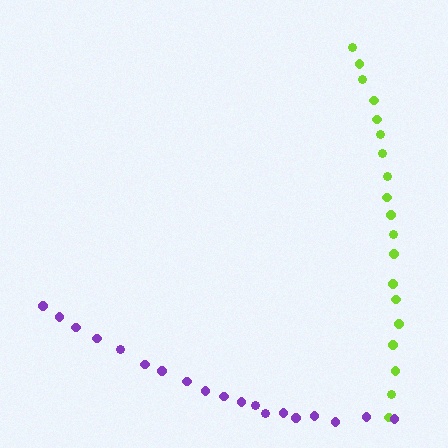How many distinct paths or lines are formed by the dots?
There are 2 distinct paths.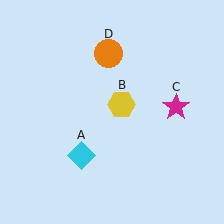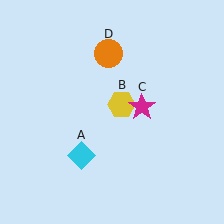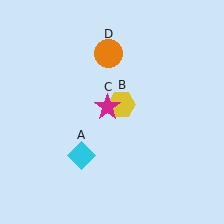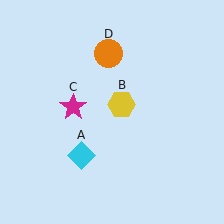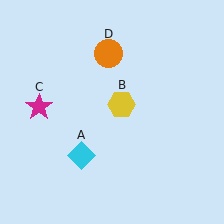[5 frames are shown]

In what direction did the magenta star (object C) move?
The magenta star (object C) moved left.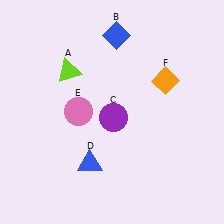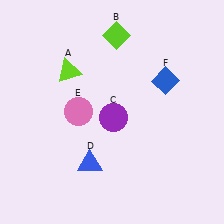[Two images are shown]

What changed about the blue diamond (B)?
In Image 1, B is blue. In Image 2, it changed to lime.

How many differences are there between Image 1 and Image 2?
There are 2 differences between the two images.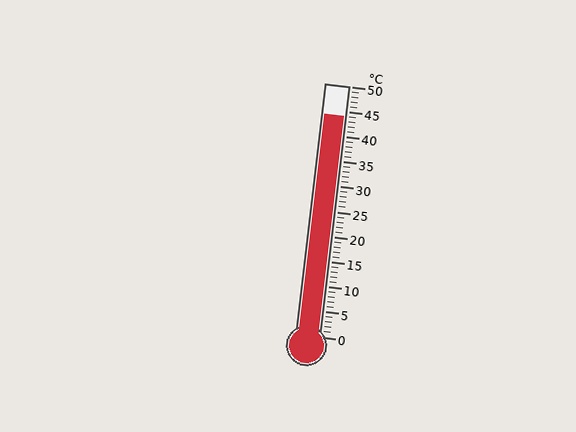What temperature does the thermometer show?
The thermometer shows approximately 44°C.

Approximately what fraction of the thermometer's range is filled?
The thermometer is filled to approximately 90% of its range.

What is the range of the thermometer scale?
The thermometer scale ranges from 0°C to 50°C.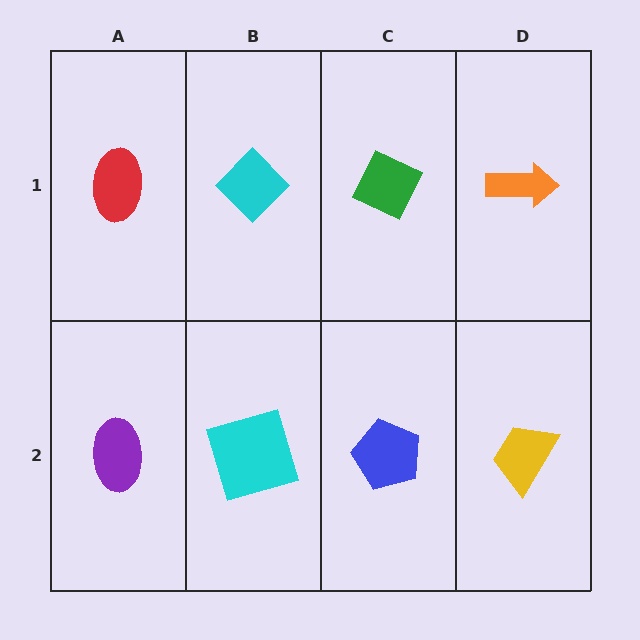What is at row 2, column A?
A purple ellipse.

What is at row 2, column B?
A cyan square.